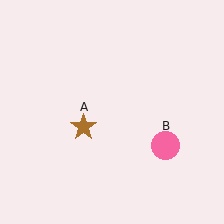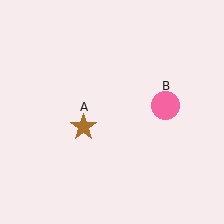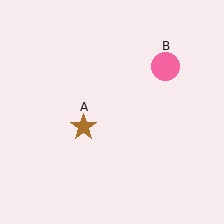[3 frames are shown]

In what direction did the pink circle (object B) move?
The pink circle (object B) moved up.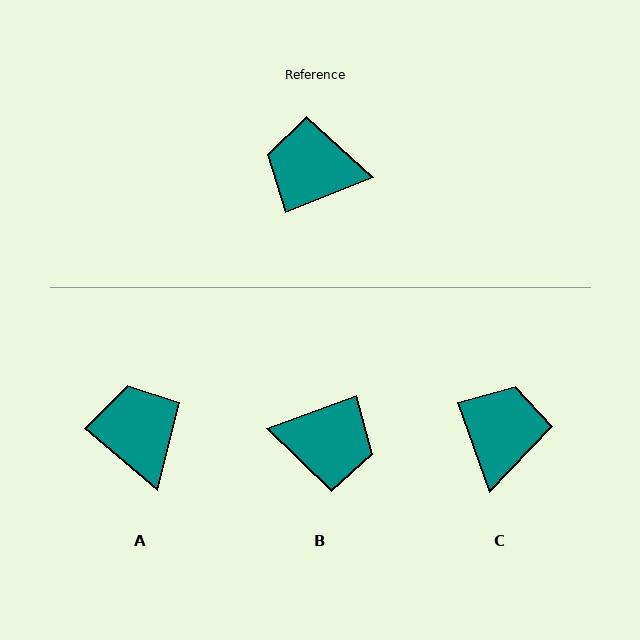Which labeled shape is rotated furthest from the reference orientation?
B, about 179 degrees away.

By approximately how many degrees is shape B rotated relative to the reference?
Approximately 179 degrees counter-clockwise.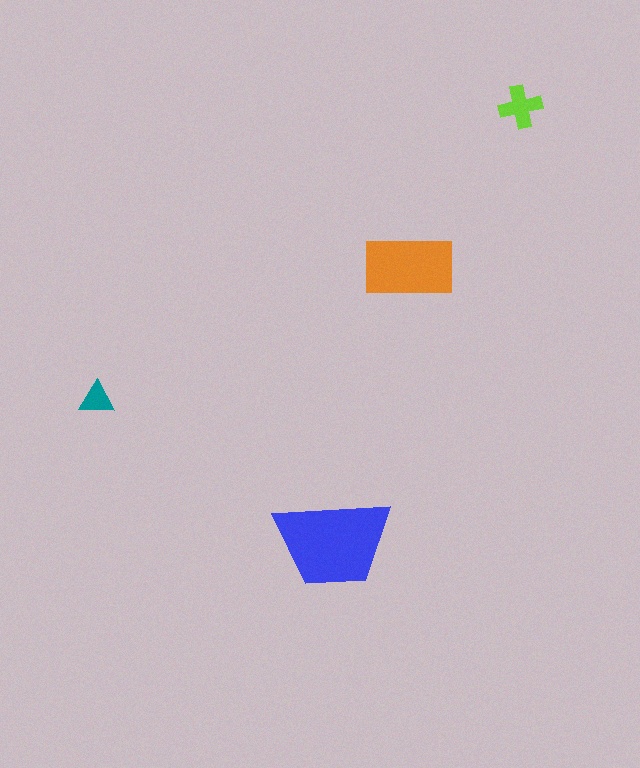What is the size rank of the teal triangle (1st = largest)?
4th.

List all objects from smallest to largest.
The teal triangle, the lime cross, the orange rectangle, the blue trapezoid.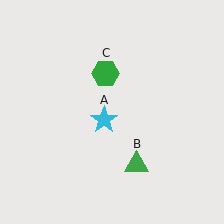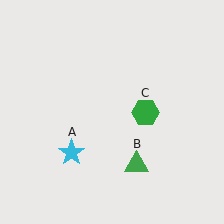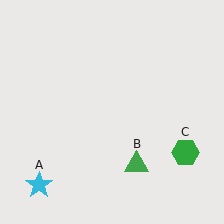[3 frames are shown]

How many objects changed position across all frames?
2 objects changed position: cyan star (object A), green hexagon (object C).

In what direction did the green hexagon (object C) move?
The green hexagon (object C) moved down and to the right.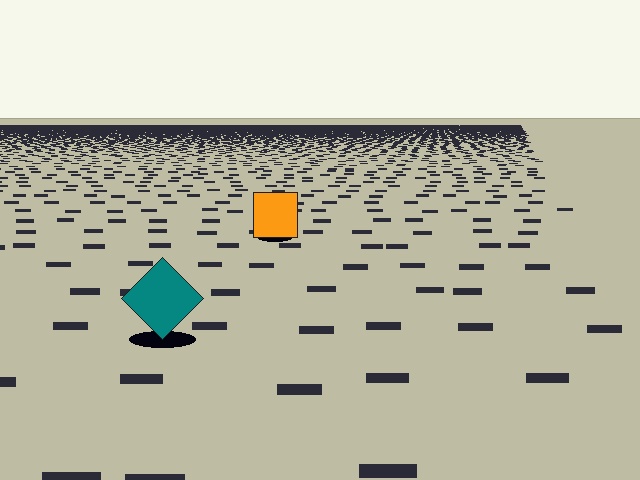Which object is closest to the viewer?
The teal diamond is closest. The texture marks near it are larger and more spread out.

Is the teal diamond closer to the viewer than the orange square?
Yes. The teal diamond is closer — you can tell from the texture gradient: the ground texture is coarser near it.